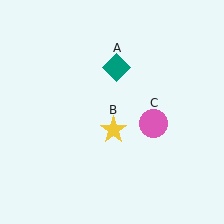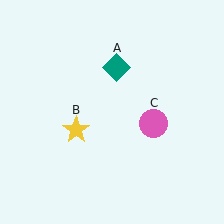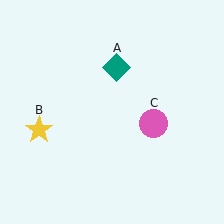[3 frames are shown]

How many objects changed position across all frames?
1 object changed position: yellow star (object B).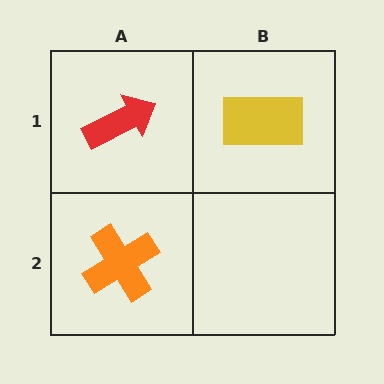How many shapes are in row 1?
2 shapes.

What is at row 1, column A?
A red arrow.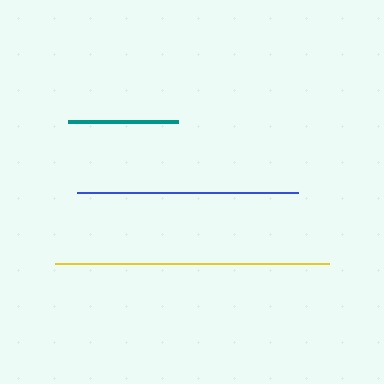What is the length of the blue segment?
The blue segment is approximately 221 pixels long.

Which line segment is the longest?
The yellow line is the longest at approximately 274 pixels.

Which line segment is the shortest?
The teal line is the shortest at approximately 110 pixels.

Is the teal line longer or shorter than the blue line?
The blue line is longer than the teal line.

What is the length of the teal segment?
The teal segment is approximately 110 pixels long.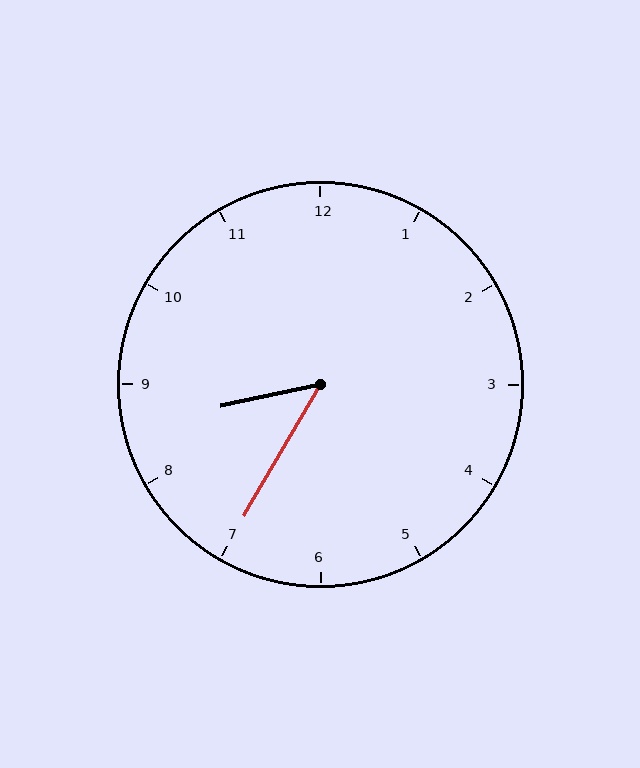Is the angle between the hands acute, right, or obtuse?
It is acute.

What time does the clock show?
8:35.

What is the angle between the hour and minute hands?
Approximately 48 degrees.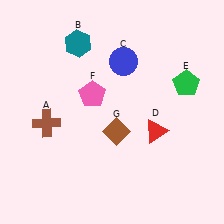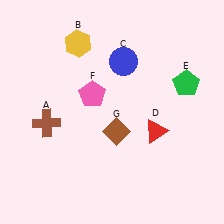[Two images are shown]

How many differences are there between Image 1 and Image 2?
There is 1 difference between the two images.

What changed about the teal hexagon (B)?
In Image 1, B is teal. In Image 2, it changed to yellow.